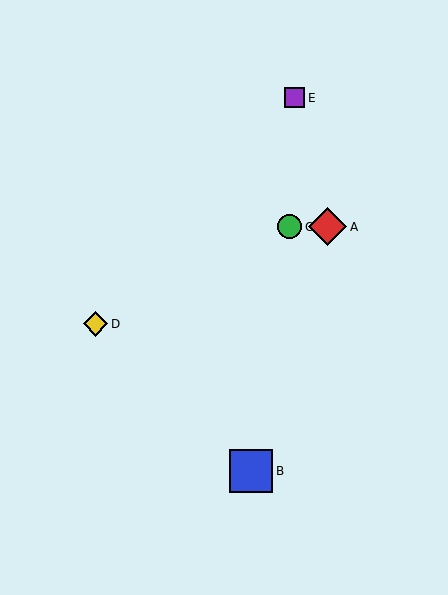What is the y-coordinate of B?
Object B is at y≈471.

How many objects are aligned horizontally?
2 objects (A, C) are aligned horizontally.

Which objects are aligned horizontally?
Objects A, C are aligned horizontally.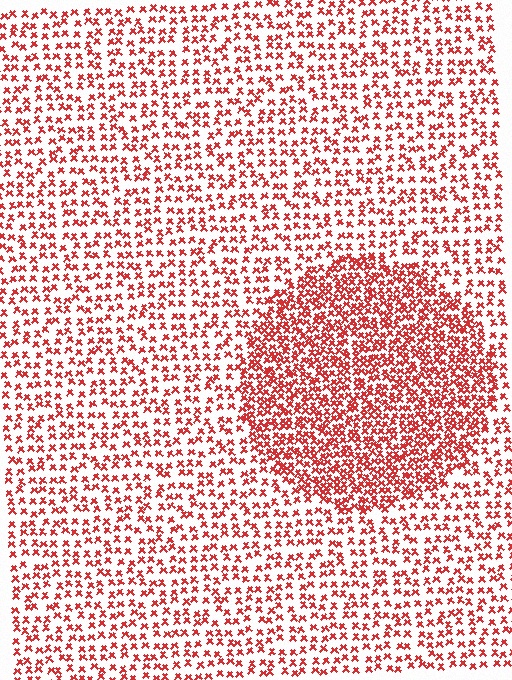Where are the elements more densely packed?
The elements are more densely packed inside the circle boundary.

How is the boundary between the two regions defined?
The boundary is defined by a change in element density (approximately 2.0x ratio). All elements are the same color, size, and shape.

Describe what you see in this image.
The image contains small red elements arranged at two different densities. A circle-shaped region is visible where the elements are more densely packed than the surrounding area.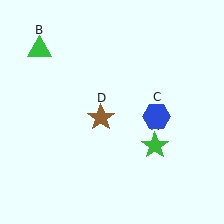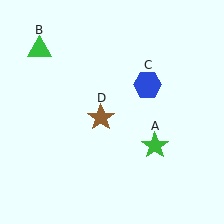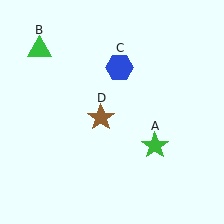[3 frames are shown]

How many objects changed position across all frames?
1 object changed position: blue hexagon (object C).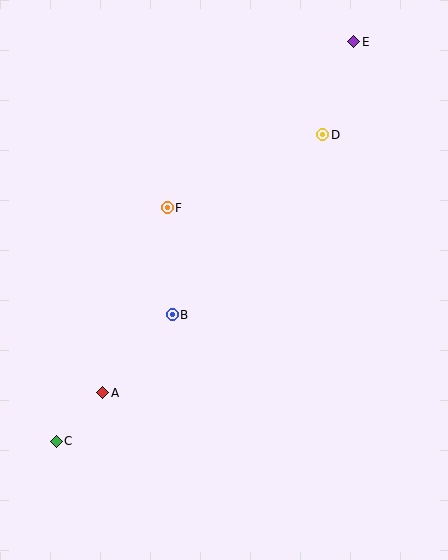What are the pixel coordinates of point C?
Point C is at (56, 441).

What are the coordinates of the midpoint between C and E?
The midpoint between C and E is at (205, 242).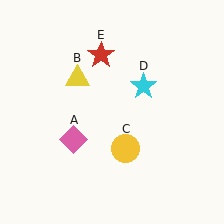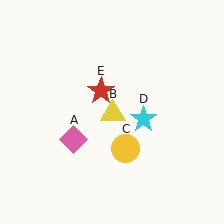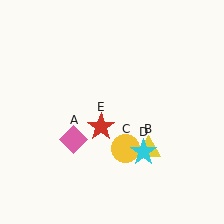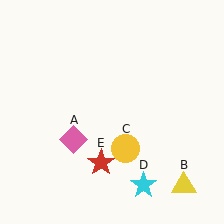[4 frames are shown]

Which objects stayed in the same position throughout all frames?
Pink diamond (object A) and yellow circle (object C) remained stationary.